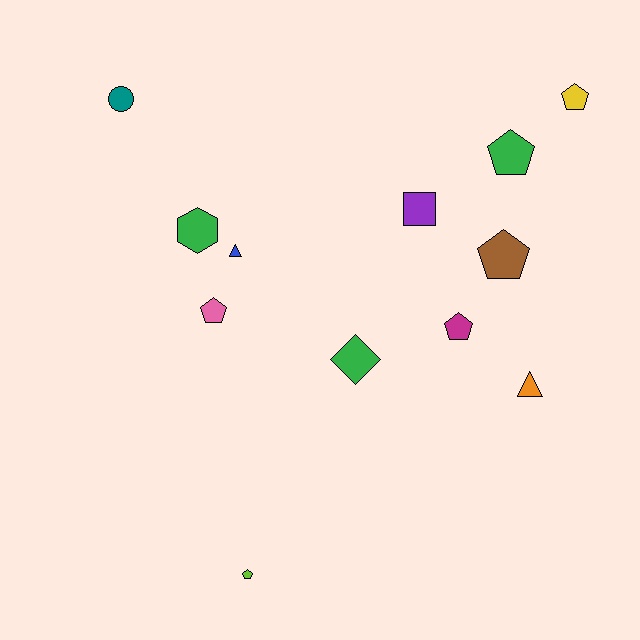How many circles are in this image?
There is 1 circle.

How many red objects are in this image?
There are no red objects.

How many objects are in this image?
There are 12 objects.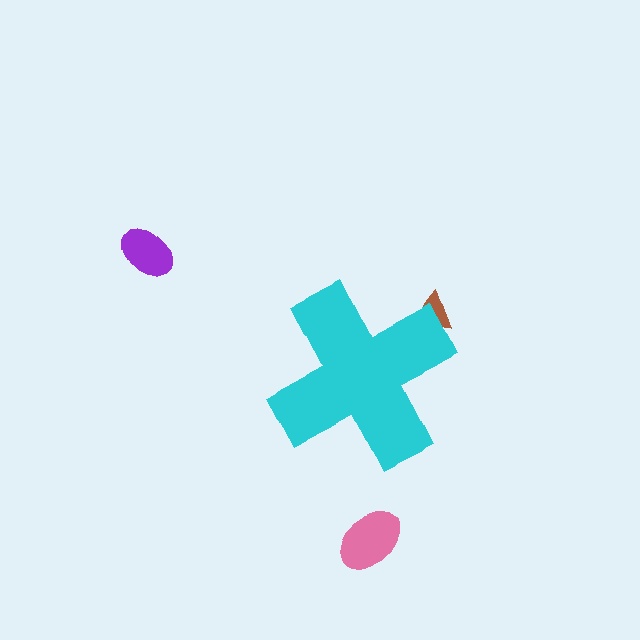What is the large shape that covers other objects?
A cyan cross.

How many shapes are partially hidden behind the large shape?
1 shape is partially hidden.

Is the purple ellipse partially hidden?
No, the purple ellipse is fully visible.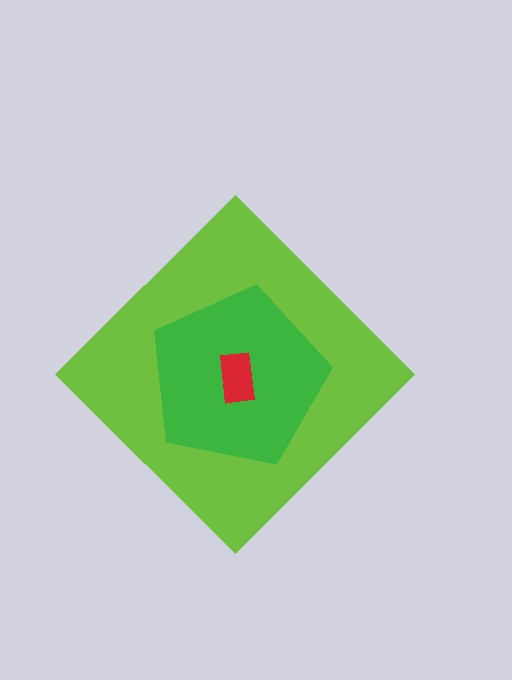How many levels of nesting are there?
3.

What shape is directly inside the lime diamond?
The green pentagon.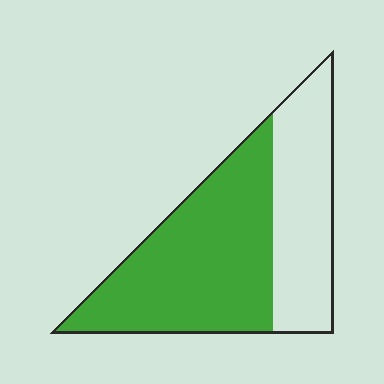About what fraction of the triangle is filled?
About five eighths (5/8).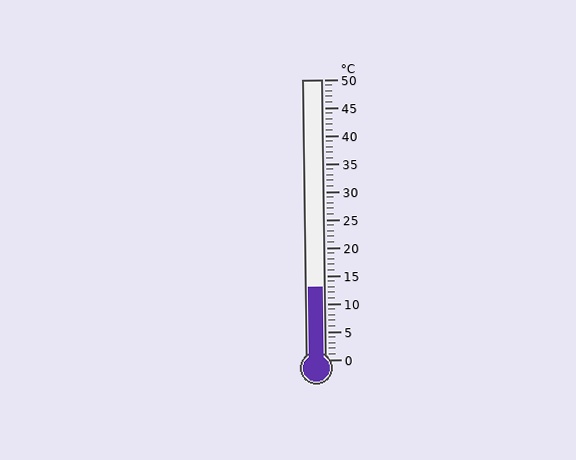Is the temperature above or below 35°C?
The temperature is below 35°C.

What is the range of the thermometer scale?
The thermometer scale ranges from 0°C to 50°C.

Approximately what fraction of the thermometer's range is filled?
The thermometer is filled to approximately 25% of its range.